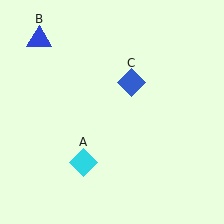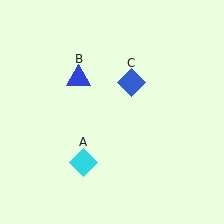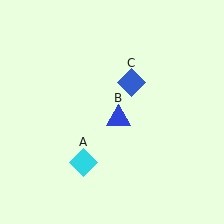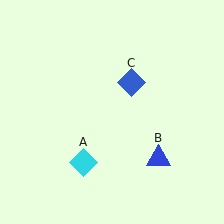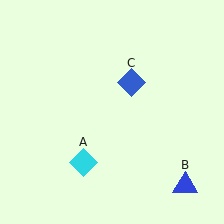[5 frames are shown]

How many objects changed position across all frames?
1 object changed position: blue triangle (object B).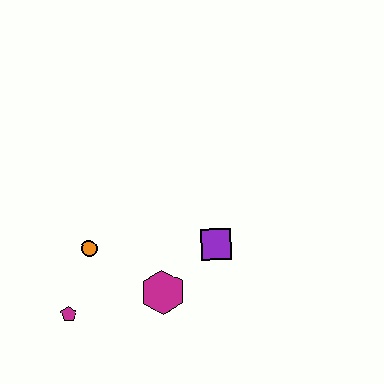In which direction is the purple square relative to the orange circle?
The purple square is to the right of the orange circle.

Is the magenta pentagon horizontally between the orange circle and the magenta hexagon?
No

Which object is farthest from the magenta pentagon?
The purple square is farthest from the magenta pentagon.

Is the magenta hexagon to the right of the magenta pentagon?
Yes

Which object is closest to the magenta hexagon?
The purple square is closest to the magenta hexagon.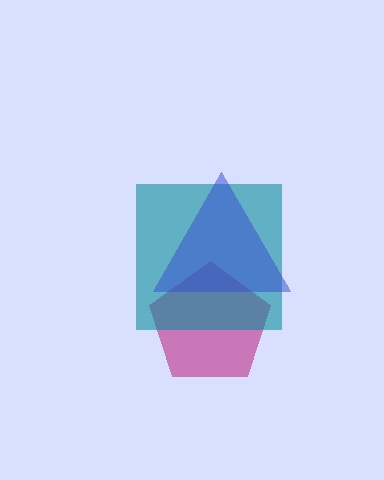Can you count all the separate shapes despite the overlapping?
Yes, there are 3 separate shapes.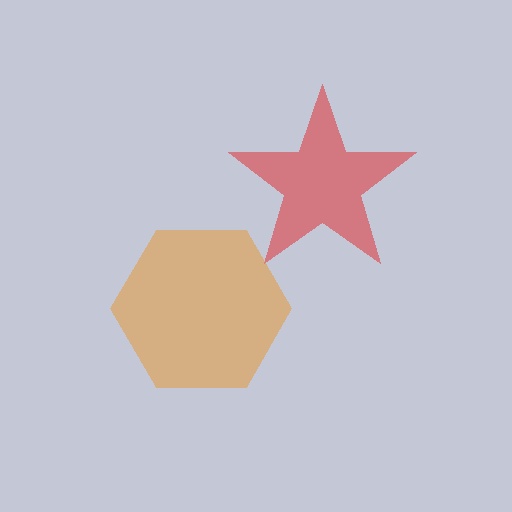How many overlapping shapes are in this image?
There are 2 overlapping shapes in the image.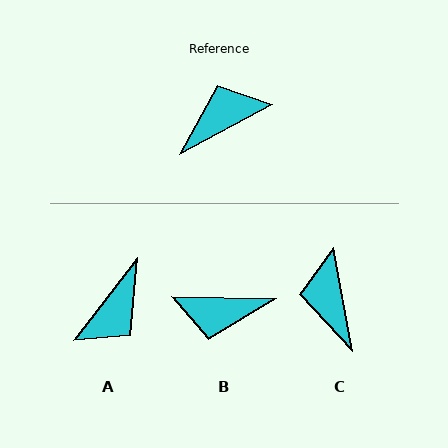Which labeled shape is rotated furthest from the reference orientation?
A, about 156 degrees away.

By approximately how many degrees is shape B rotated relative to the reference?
Approximately 150 degrees counter-clockwise.